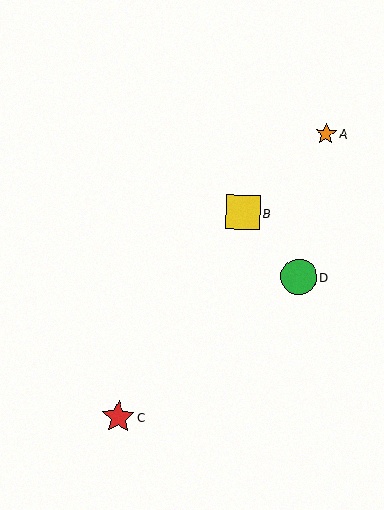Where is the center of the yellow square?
The center of the yellow square is at (243, 212).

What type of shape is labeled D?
Shape D is a green circle.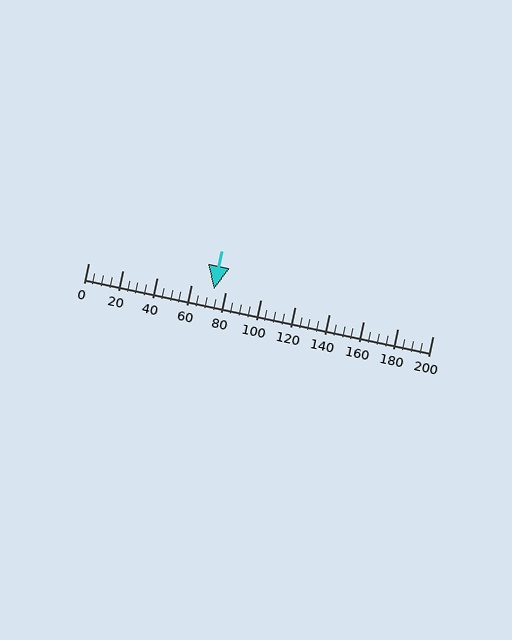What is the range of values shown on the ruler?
The ruler shows values from 0 to 200.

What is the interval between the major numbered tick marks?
The major tick marks are spaced 20 units apart.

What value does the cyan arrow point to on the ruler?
The cyan arrow points to approximately 73.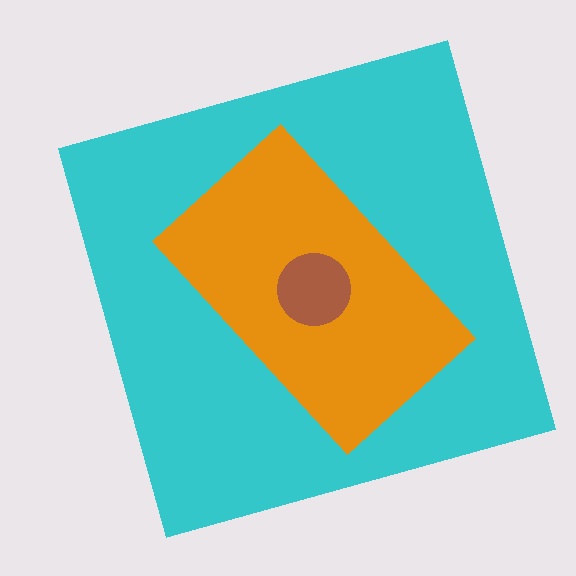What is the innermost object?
The brown circle.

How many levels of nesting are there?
3.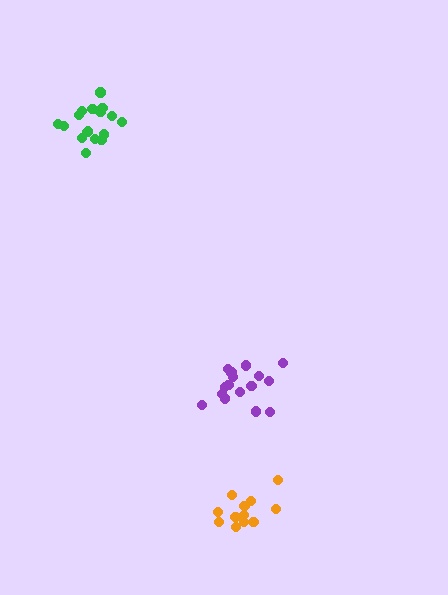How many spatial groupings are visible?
There are 3 spatial groupings.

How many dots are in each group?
Group 1: 18 dots, Group 2: 16 dots, Group 3: 12 dots (46 total).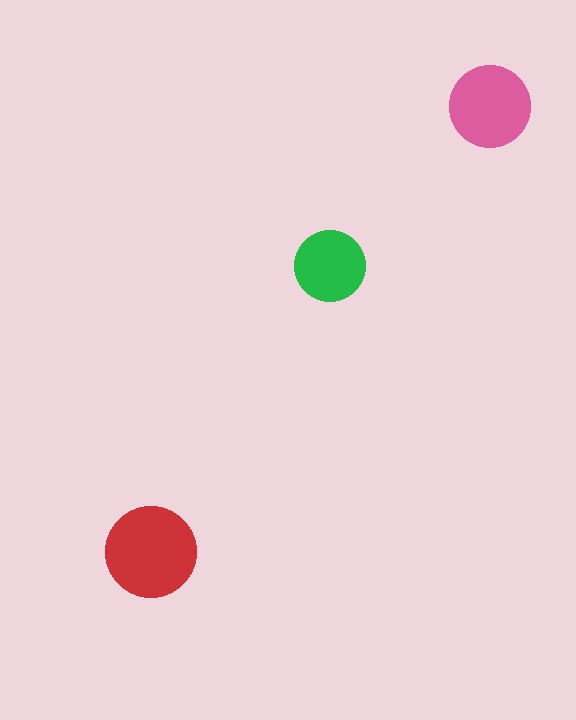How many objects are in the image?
There are 3 objects in the image.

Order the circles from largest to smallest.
the red one, the pink one, the green one.